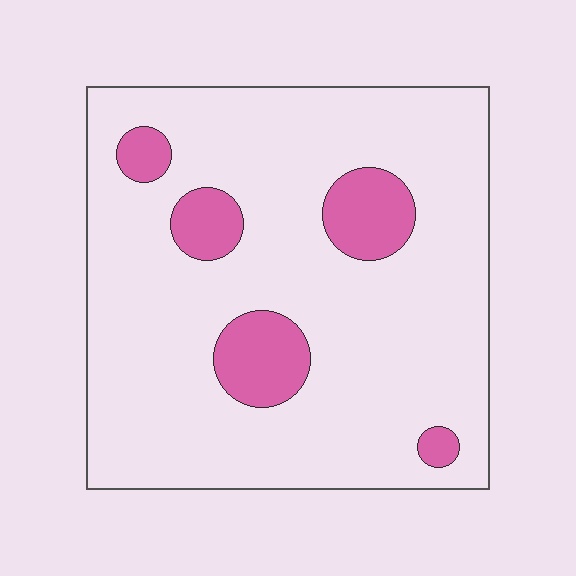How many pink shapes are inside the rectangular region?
5.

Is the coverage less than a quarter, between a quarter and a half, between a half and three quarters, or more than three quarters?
Less than a quarter.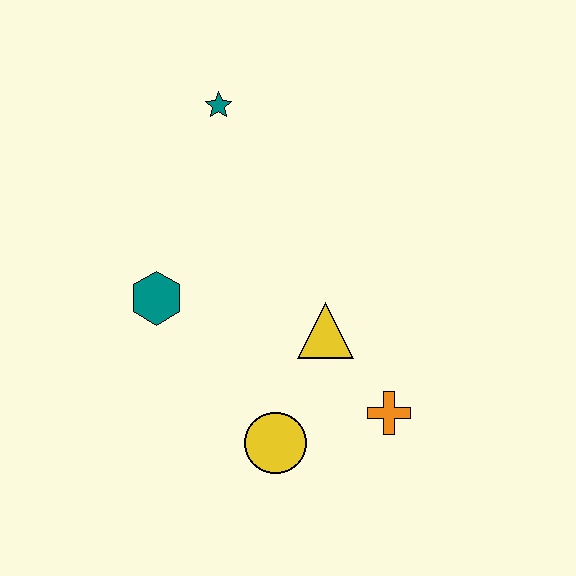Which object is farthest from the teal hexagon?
The orange cross is farthest from the teal hexagon.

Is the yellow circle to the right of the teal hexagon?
Yes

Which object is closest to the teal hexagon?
The yellow triangle is closest to the teal hexagon.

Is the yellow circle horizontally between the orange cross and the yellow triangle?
No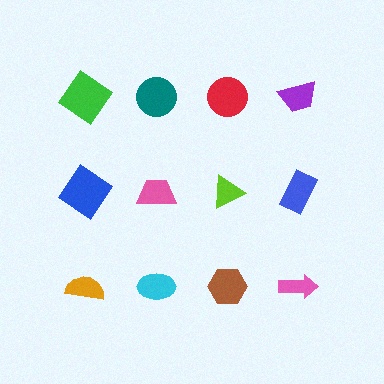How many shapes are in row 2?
4 shapes.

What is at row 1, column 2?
A teal circle.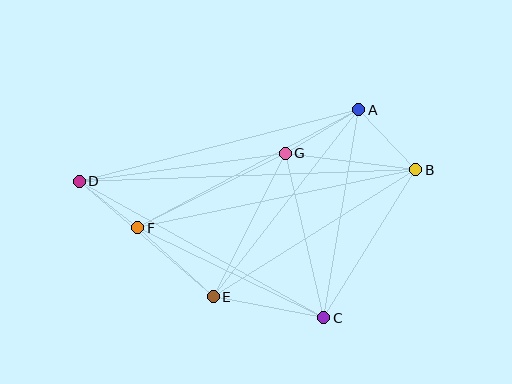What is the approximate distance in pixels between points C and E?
The distance between C and E is approximately 112 pixels.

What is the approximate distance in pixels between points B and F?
The distance between B and F is approximately 284 pixels.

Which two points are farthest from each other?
Points B and D are farthest from each other.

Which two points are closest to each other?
Points D and F are closest to each other.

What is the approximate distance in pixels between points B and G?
The distance between B and G is approximately 131 pixels.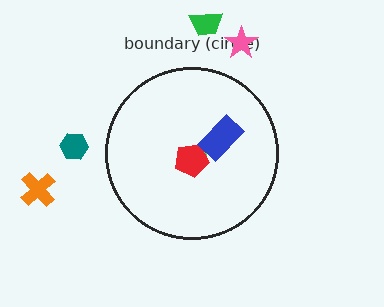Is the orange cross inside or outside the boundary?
Outside.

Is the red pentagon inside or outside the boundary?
Inside.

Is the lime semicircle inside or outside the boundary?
Inside.